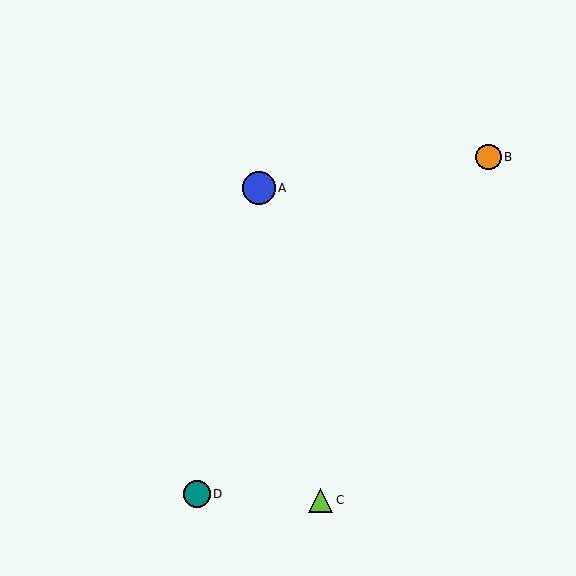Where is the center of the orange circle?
The center of the orange circle is at (488, 157).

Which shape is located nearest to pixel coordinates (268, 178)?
The blue circle (labeled A) at (259, 188) is nearest to that location.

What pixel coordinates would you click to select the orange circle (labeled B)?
Click at (488, 157) to select the orange circle B.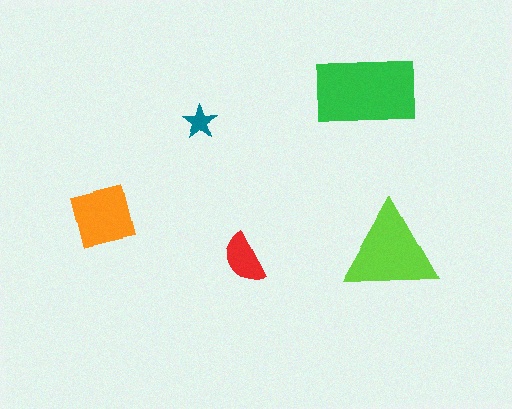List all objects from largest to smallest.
The green rectangle, the lime triangle, the orange square, the red semicircle, the teal star.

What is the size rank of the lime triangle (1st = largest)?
2nd.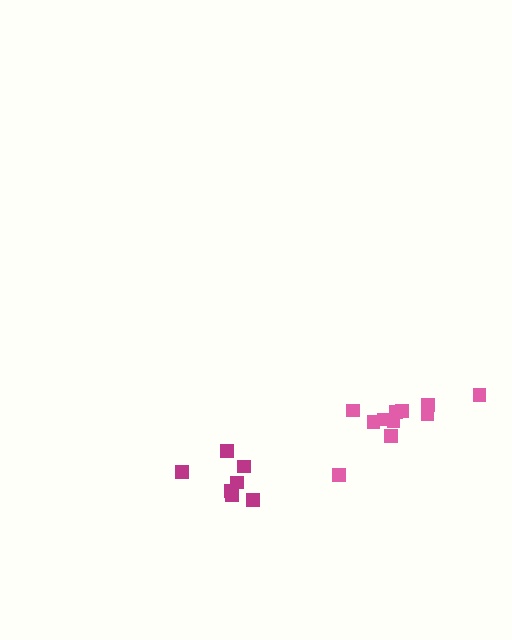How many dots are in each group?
Group 1: 11 dots, Group 2: 7 dots (18 total).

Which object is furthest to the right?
The pink cluster is rightmost.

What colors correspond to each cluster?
The clusters are colored: pink, magenta.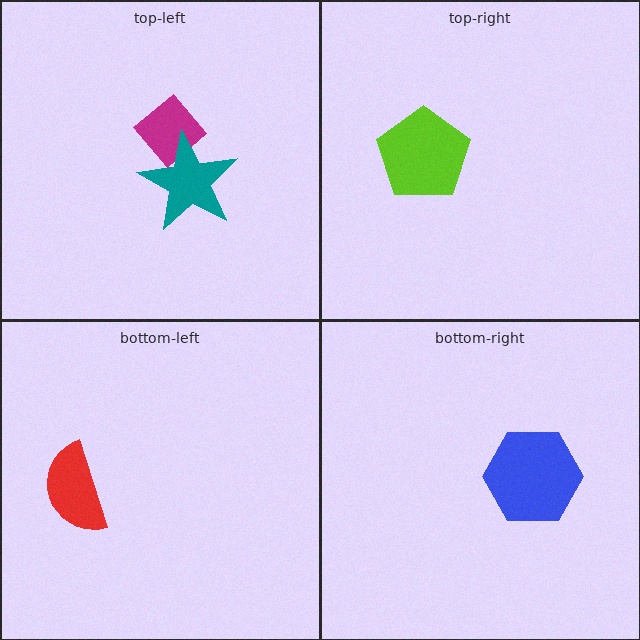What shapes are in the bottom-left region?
The red semicircle.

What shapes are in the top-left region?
The magenta diamond, the teal star.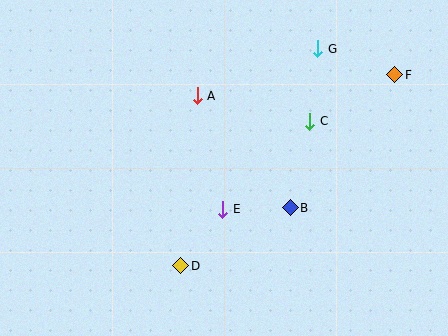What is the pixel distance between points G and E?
The distance between G and E is 186 pixels.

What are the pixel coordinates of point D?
Point D is at (181, 266).